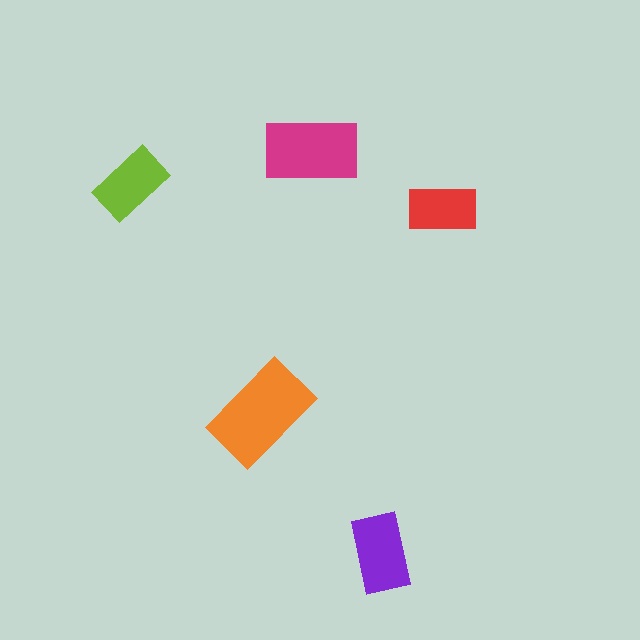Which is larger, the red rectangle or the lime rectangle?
The lime one.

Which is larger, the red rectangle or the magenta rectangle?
The magenta one.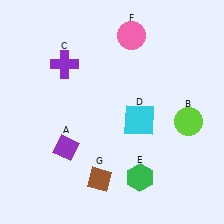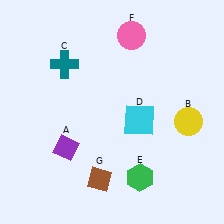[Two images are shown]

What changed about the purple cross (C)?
In Image 1, C is purple. In Image 2, it changed to teal.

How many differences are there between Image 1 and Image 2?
There are 2 differences between the two images.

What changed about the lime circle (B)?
In Image 1, B is lime. In Image 2, it changed to yellow.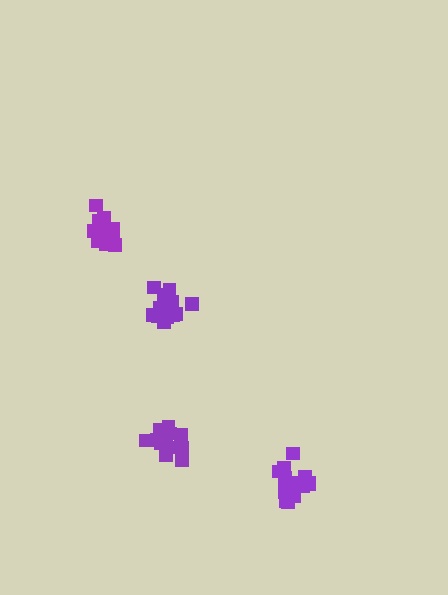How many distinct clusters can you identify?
There are 4 distinct clusters.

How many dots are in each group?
Group 1: 21 dots, Group 2: 16 dots, Group 3: 16 dots, Group 4: 17 dots (70 total).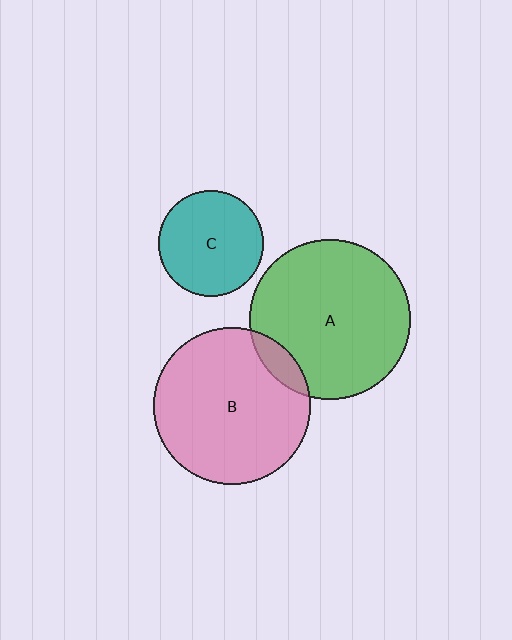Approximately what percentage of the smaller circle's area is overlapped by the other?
Approximately 10%.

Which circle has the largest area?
Circle A (green).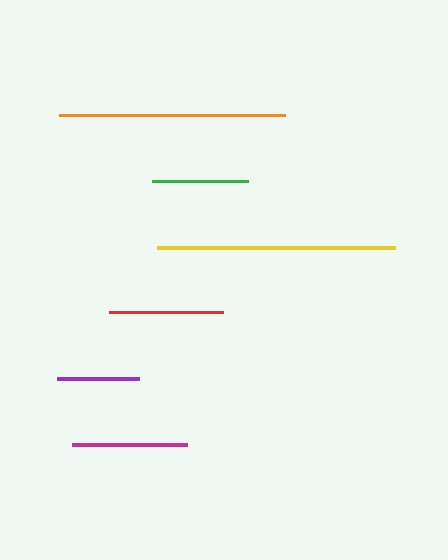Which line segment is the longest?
The yellow line is the longest at approximately 238 pixels.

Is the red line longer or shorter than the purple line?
The red line is longer than the purple line.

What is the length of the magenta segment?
The magenta segment is approximately 115 pixels long.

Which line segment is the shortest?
The purple line is the shortest at approximately 82 pixels.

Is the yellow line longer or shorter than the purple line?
The yellow line is longer than the purple line.